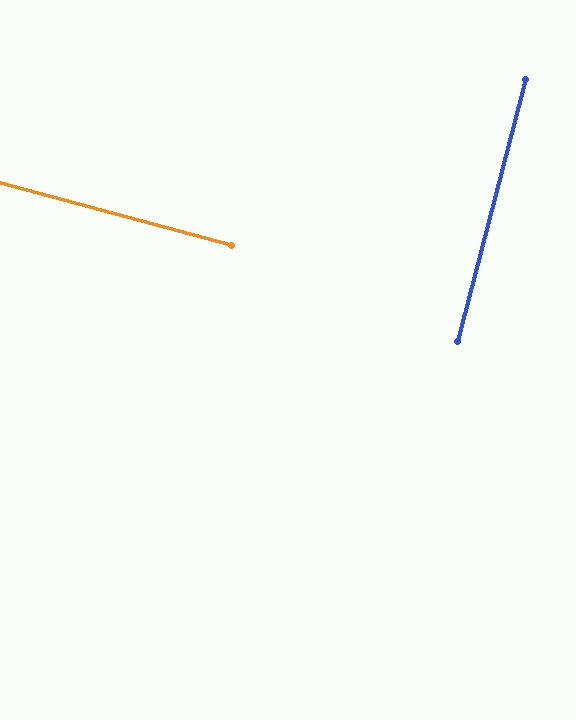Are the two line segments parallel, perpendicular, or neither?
Perpendicular — they meet at approximately 89°.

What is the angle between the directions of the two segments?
Approximately 89 degrees.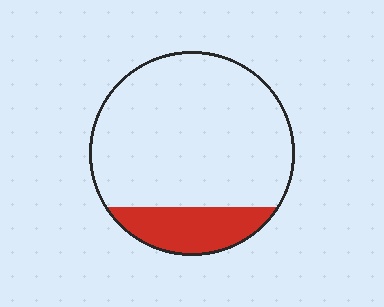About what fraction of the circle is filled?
About one sixth (1/6).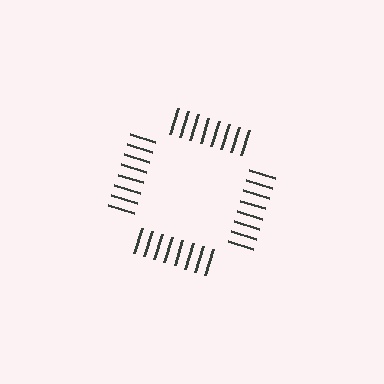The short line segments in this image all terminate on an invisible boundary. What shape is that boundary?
An illusory square — the line segments terminate on its edges but no continuous stroke is drawn.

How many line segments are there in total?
32 — 8 along each of the 4 edges.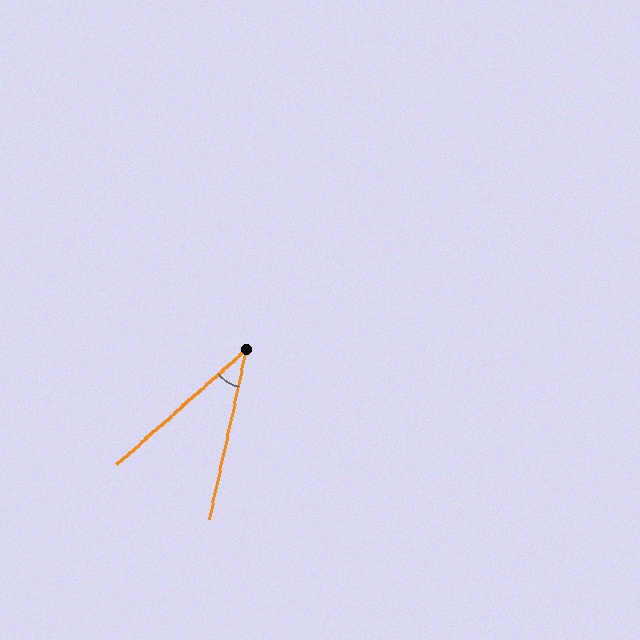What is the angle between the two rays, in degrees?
Approximately 36 degrees.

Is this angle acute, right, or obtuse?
It is acute.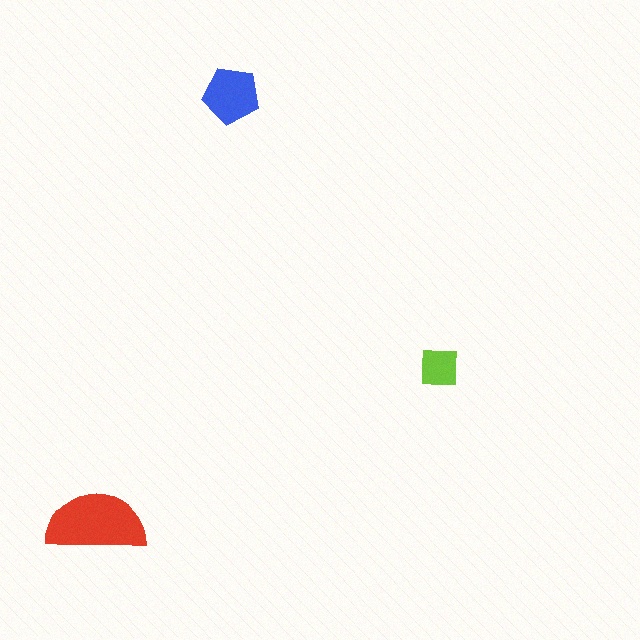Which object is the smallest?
The lime square.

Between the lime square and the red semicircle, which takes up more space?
The red semicircle.